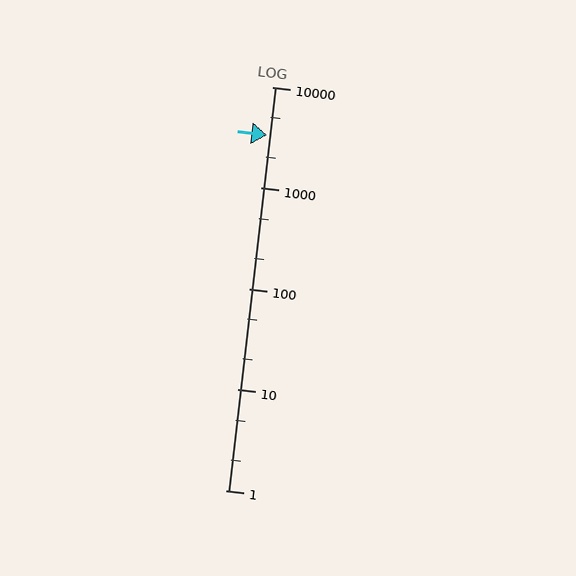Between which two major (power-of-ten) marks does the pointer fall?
The pointer is between 1000 and 10000.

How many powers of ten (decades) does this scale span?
The scale spans 4 decades, from 1 to 10000.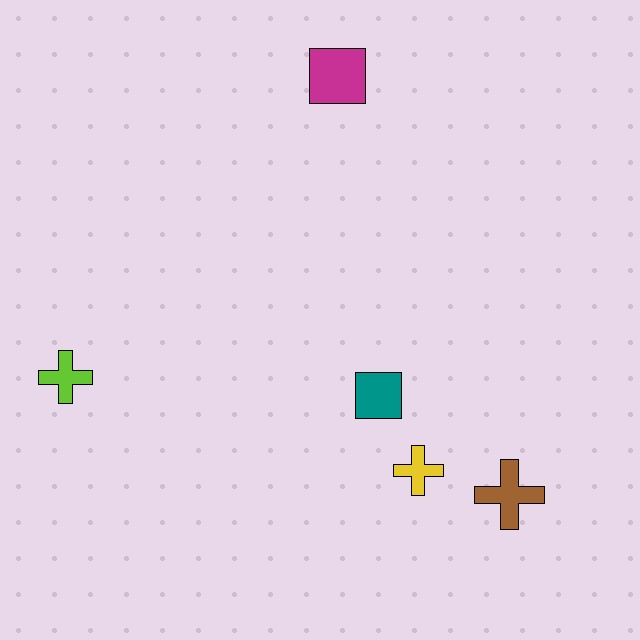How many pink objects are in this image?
There are no pink objects.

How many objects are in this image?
There are 5 objects.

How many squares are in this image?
There are 2 squares.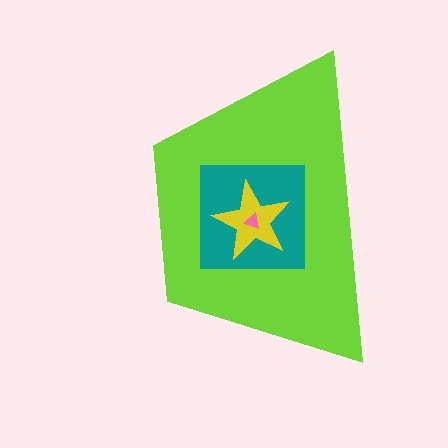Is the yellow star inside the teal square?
Yes.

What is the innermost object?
The pink triangle.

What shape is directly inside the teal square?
The yellow star.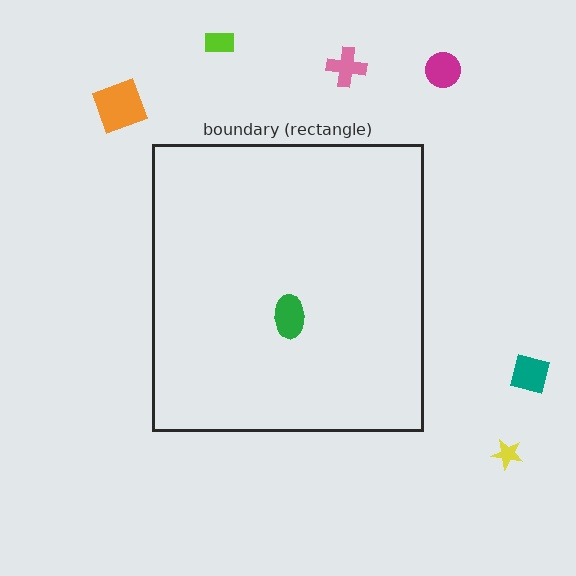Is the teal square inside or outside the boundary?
Outside.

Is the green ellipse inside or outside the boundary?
Inside.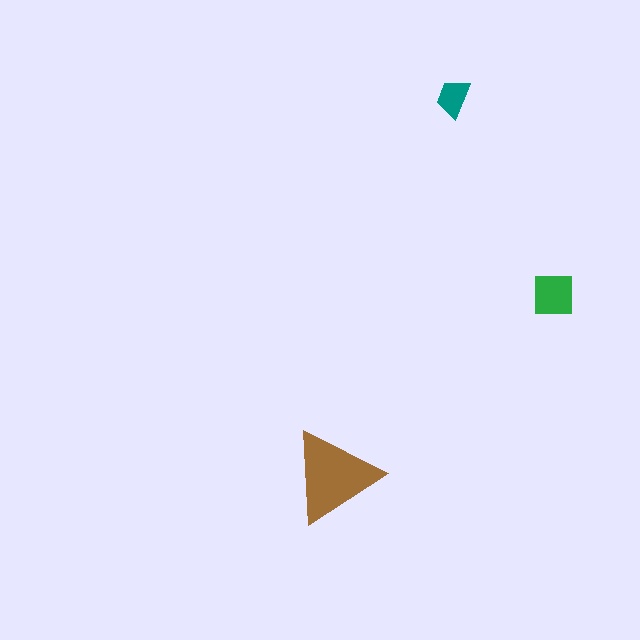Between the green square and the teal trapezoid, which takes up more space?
The green square.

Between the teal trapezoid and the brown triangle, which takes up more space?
The brown triangle.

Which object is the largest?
The brown triangle.